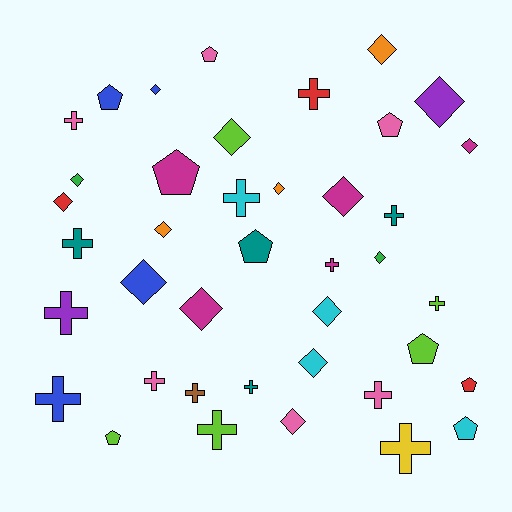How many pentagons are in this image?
There are 9 pentagons.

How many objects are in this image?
There are 40 objects.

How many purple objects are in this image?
There are 2 purple objects.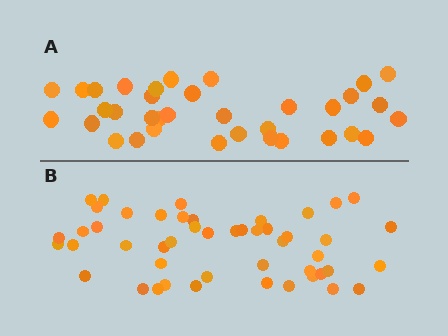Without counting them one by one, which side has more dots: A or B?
Region B (the bottom region) has more dots.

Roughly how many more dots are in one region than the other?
Region B has approximately 15 more dots than region A.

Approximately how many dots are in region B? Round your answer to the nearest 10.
About 50 dots. (The exact count is 48, which rounds to 50.)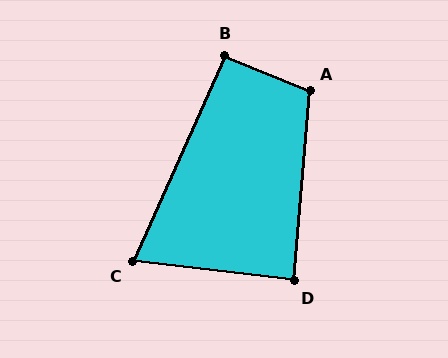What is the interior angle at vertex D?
Approximately 88 degrees (approximately right).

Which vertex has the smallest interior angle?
C, at approximately 72 degrees.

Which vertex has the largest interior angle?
A, at approximately 108 degrees.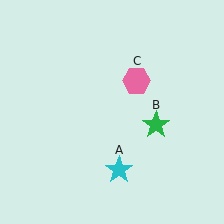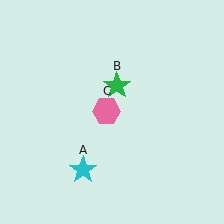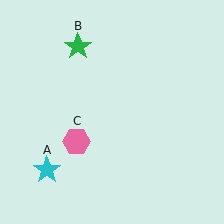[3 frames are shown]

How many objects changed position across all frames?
3 objects changed position: cyan star (object A), green star (object B), pink hexagon (object C).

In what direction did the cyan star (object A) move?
The cyan star (object A) moved left.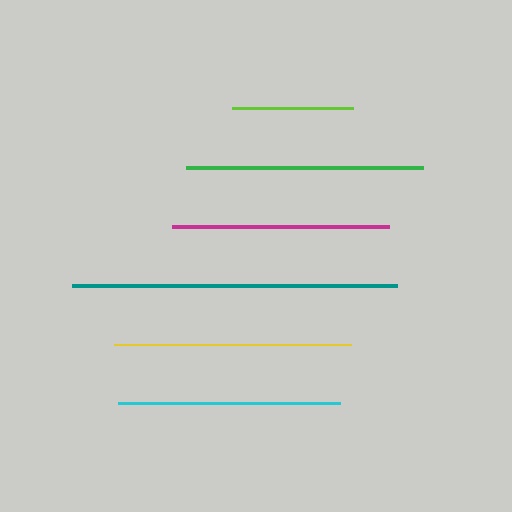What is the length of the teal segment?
The teal segment is approximately 325 pixels long.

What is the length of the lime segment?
The lime segment is approximately 121 pixels long.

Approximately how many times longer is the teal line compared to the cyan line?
The teal line is approximately 1.5 times the length of the cyan line.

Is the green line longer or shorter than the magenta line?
The green line is longer than the magenta line.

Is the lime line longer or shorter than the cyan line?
The cyan line is longer than the lime line.